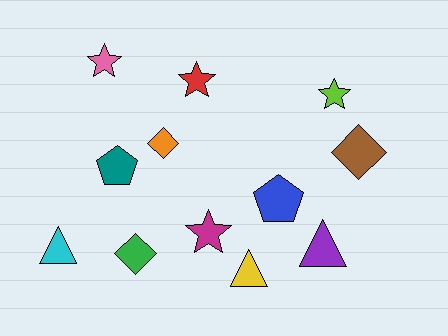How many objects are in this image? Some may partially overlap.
There are 12 objects.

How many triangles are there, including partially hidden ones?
There are 3 triangles.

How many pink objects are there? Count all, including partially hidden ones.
There is 1 pink object.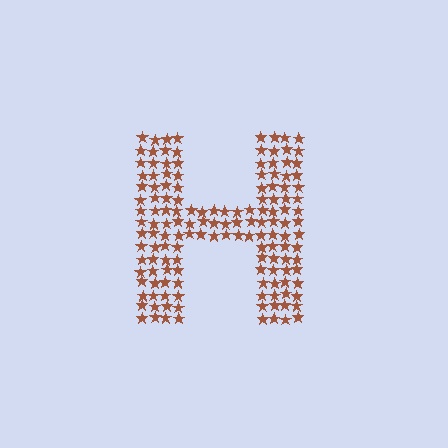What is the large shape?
The large shape is the letter H.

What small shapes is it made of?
It is made of small stars.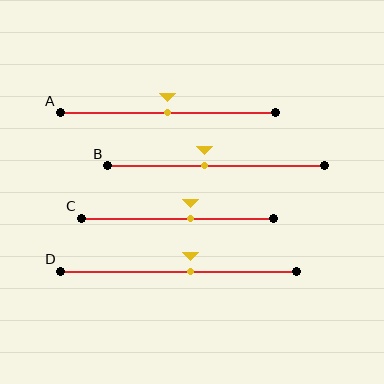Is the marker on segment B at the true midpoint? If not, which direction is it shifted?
No, the marker on segment B is shifted to the left by about 5% of the segment length.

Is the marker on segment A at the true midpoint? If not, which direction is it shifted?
Yes, the marker on segment A is at the true midpoint.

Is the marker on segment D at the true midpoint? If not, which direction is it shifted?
No, the marker on segment D is shifted to the right by about 5% of the segment length.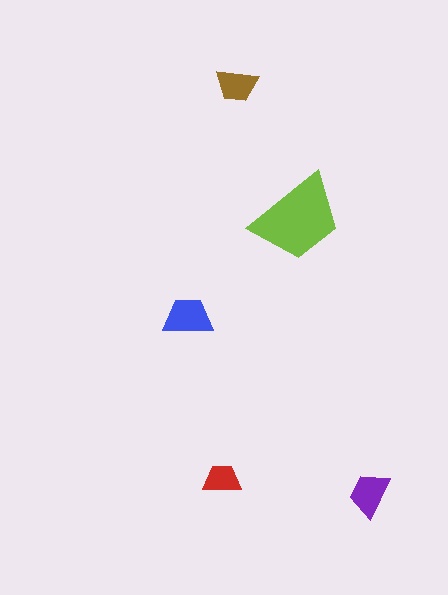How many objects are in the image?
There are 5 objects in the image.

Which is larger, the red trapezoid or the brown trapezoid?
The brown one.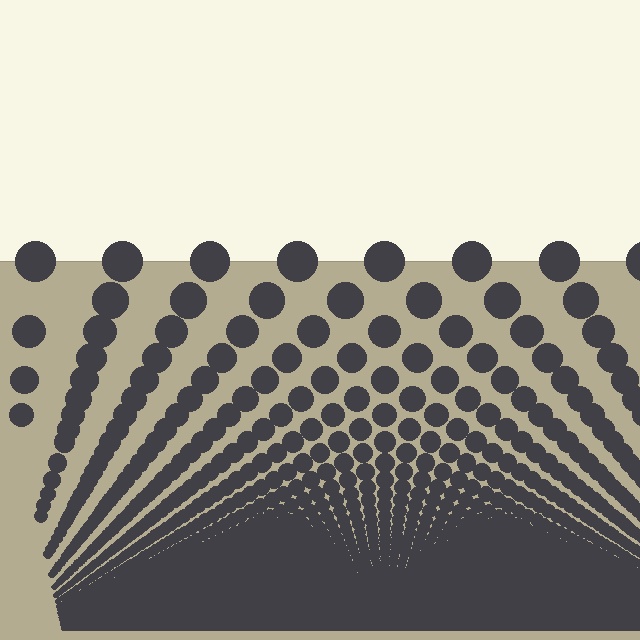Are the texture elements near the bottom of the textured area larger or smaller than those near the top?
Smaller. The gradient is inverted — elements near the bottom are smaller and denser.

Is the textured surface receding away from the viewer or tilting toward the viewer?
The surface appears to tilt toward the viewer. Texture elements get larger and sparser toward the top.